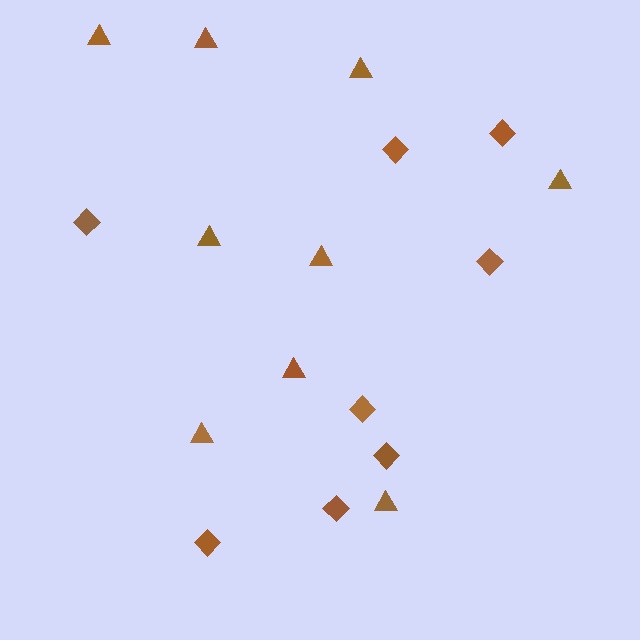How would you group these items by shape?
There are 2 groups: one group of diamonds (8) and one group of triangles (9).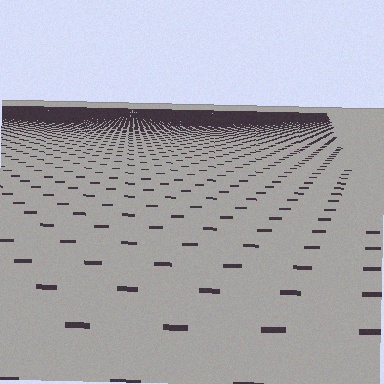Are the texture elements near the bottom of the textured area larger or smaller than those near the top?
Larger. Near the bottom, elements are closer to the viewer and appear at a bigger on-screen size.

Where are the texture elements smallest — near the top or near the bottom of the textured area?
Near the top.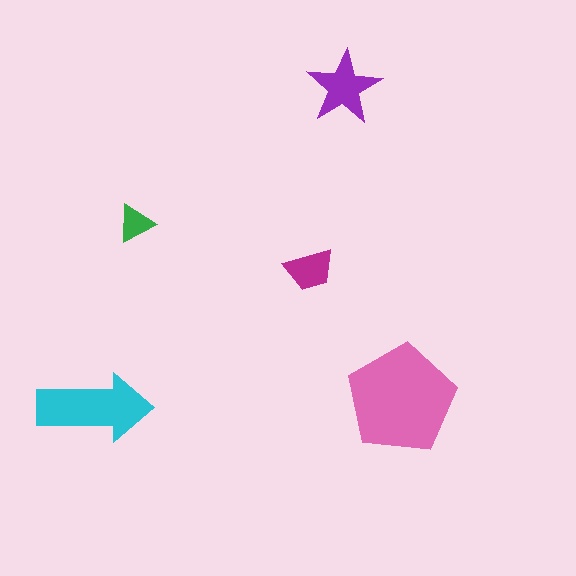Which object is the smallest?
The green triangle.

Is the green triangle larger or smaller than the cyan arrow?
Smaller.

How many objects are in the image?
There are 5 objects in the image.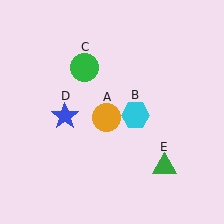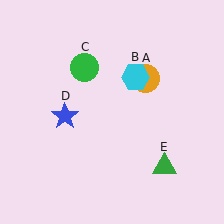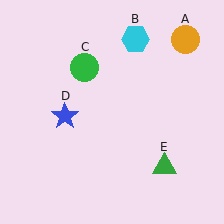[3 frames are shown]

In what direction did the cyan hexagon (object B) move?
The cyan hexagon (object B) moved up.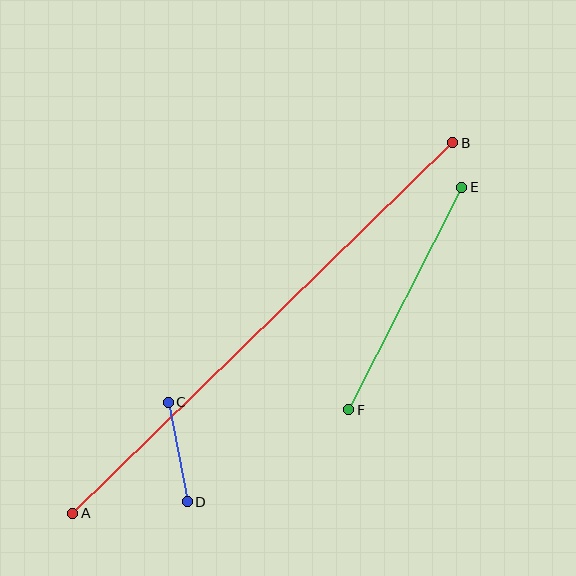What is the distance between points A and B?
The distance is approximately 531 pixels.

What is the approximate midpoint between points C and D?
The midpoint is at approximately (178, 452) pixels.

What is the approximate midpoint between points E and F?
The midpoint is at approximately (405, 299) pixels.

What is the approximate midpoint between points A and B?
The midpoint is at approximately (263, 328) pixels.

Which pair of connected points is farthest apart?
Points A and B are farthest apart.